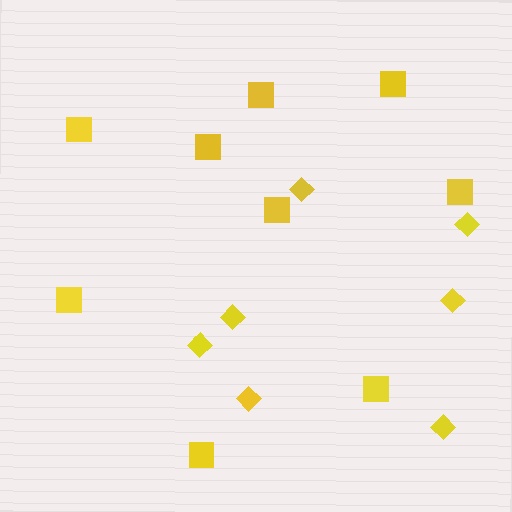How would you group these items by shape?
There are 2 groups: one group of squares (9) and one group of diamonds (7).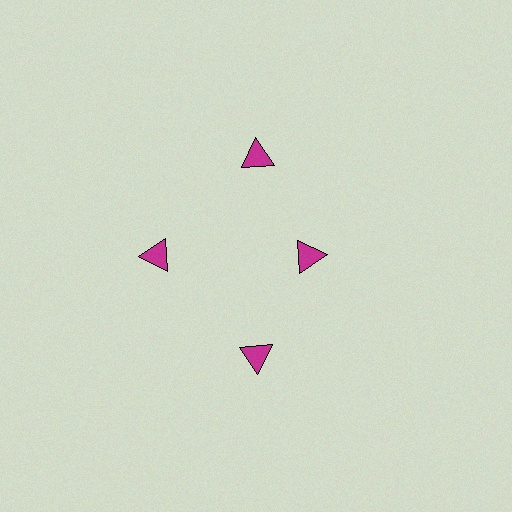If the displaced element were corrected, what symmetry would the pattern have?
It would have 4-fold rotational symmetry — the pattern would map onto itself every 90 degrees.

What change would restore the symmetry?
The symmetry would be restored by moving it outward, back onto the ring so that all 4 triangles sit at equal angles and equal distance from the center.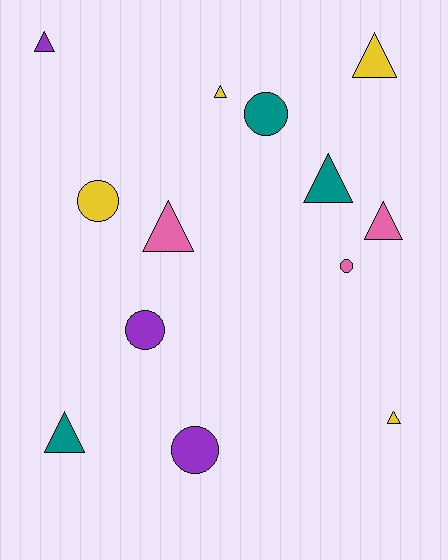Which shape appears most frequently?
Triangle, with 8 objects.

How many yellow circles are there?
There is 1 yellow circle.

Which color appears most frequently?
Yellow, with 4 objects.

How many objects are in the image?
There are 13 objects.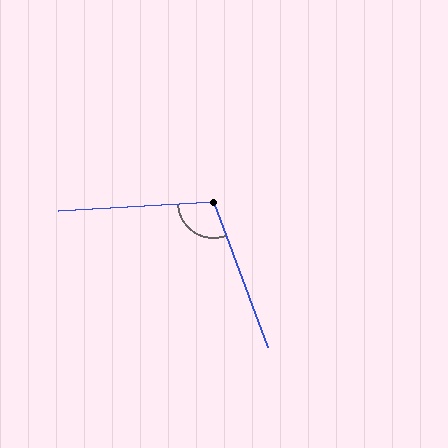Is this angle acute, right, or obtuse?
It is obtuse.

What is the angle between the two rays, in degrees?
Approximately 107 degrees.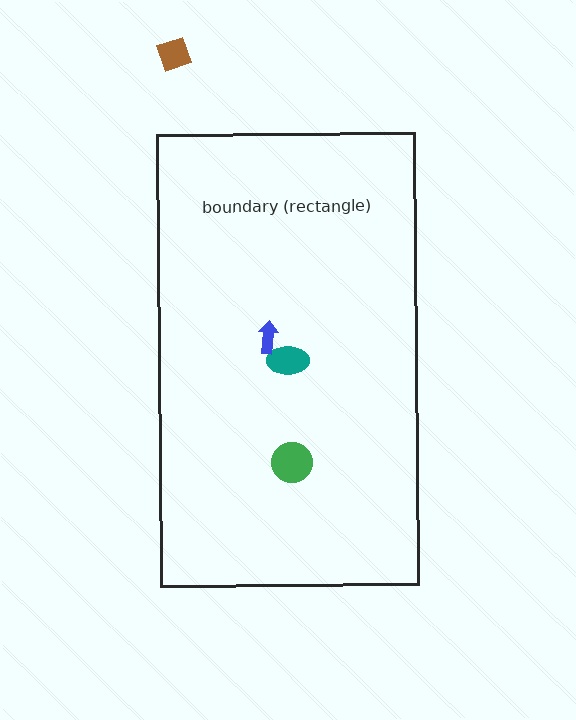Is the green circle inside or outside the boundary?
Inside.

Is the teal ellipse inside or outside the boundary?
Inside.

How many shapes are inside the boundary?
3 inside, 1 outside.